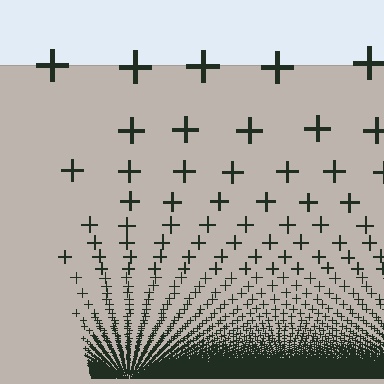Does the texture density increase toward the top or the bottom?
Density increases toward the bottom.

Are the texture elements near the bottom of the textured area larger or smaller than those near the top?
Smaller. The gradient is inverted — elements near the bottom are smaller and denser.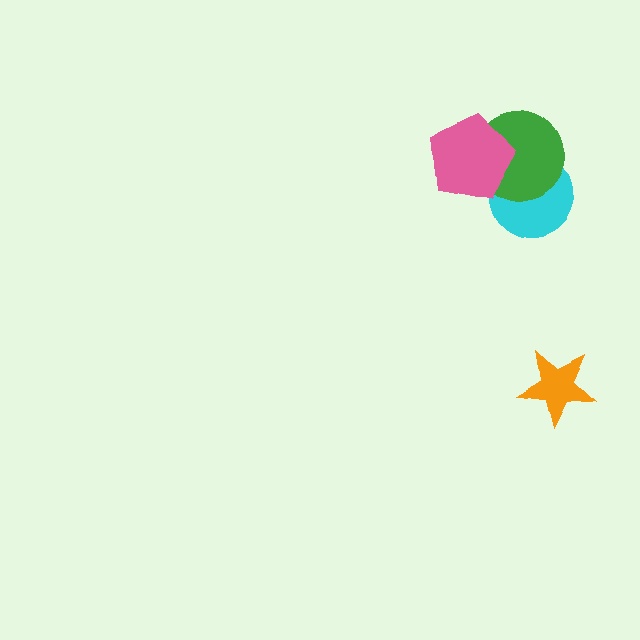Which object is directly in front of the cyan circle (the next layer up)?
The green circle is directly in front of the cyan circle.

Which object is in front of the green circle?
The pink pentagon is in front of the green circle.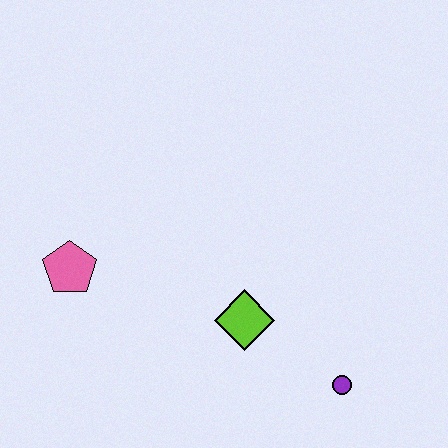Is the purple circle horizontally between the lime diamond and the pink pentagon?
No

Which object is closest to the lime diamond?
The purple circle is closest to the lime diamond.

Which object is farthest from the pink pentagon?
The purple circle is farthest from the pink pentagon.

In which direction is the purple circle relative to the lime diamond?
The purple circle is to the right of the lime diamond.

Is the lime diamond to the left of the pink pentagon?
No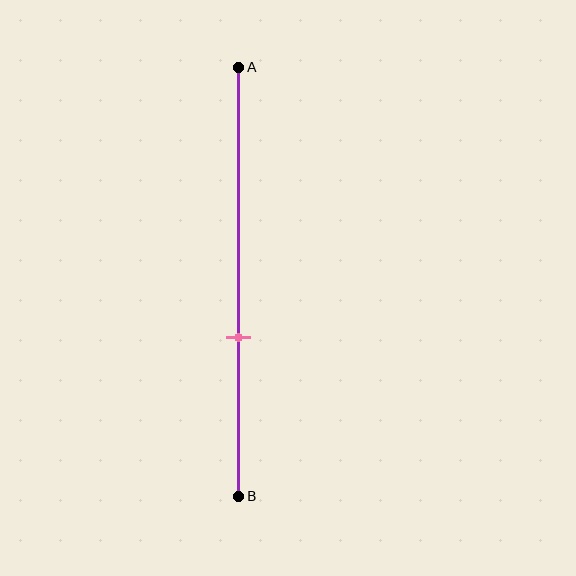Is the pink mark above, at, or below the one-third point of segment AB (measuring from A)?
The pink mark is below the one-third point of segment AB.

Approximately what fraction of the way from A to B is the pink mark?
The pink mark is approximately 65% of the way from A to B.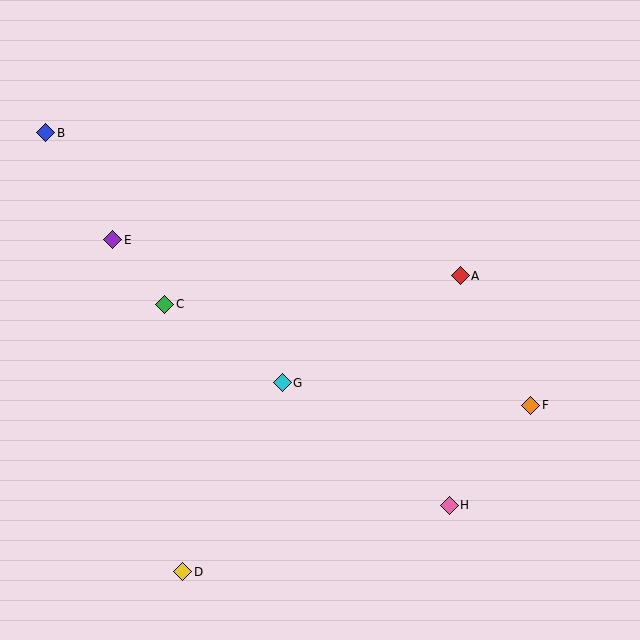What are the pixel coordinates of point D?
Point D is at (183, 572).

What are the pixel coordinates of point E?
Point E is at (113, 240).